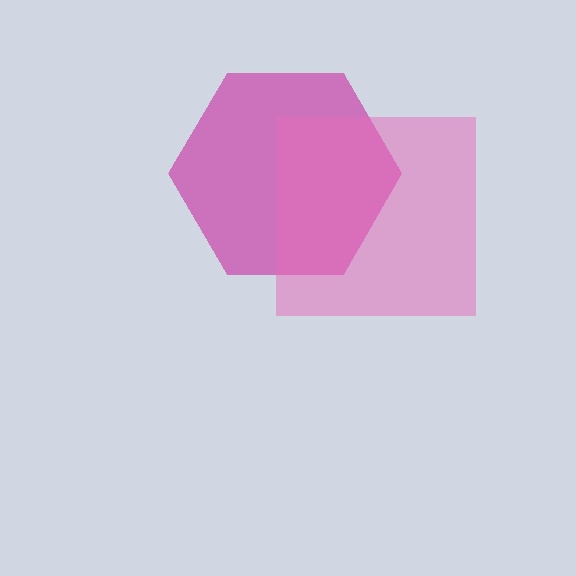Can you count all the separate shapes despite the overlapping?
Yes, there are 2 separate shapes.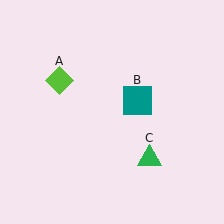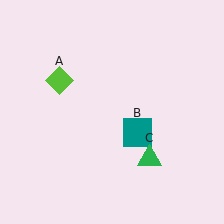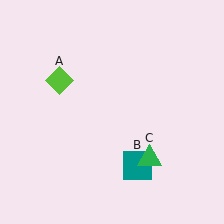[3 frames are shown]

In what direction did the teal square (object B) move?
The teal square (object B) moved down.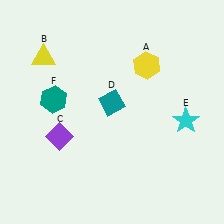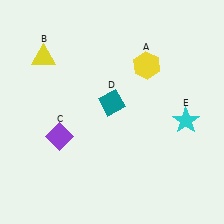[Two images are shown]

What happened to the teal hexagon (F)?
The teal hexagon (F) was removed in Image 2. It was in the top-left area of Image 1.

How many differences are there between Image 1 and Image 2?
There is 1 difference between the two images.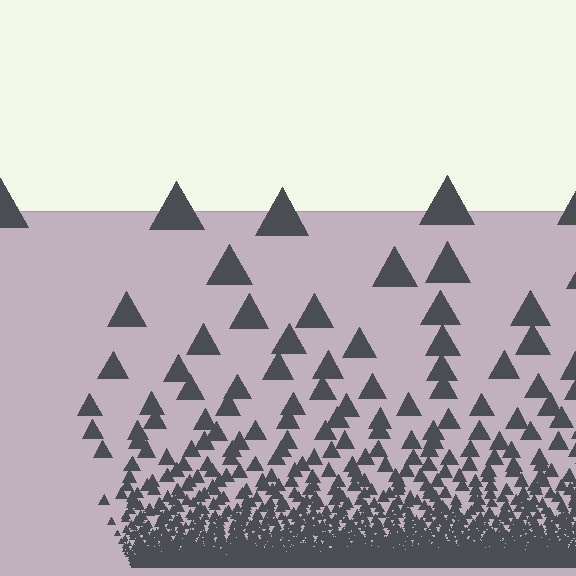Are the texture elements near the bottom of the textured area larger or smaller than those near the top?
Smaller. The gradient is inverted — elements near the bottom are smaller and denser.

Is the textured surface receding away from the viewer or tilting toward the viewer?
The surface appears to tilt toward the viewer. Texture elements get larger and sparser toward the top.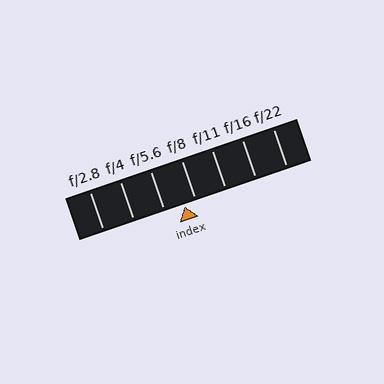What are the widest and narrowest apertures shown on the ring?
The widest aperture shown is f/2.8 and the narrowest is f/22.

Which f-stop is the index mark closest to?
The index mark is closest to f/8.